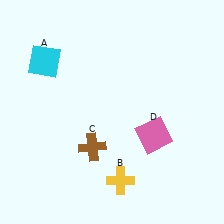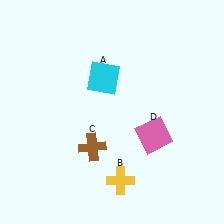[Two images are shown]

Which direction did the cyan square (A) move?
The cyan square (A) moved right.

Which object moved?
The cyan square (A) moved right.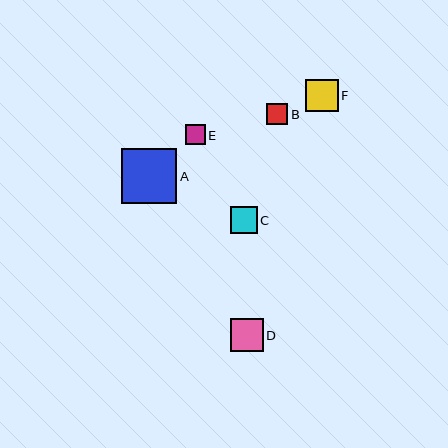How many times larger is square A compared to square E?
Square A is approximately 2.8 times the size of square E.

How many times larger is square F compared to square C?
Square F is approximately 1.2 times the size of square C.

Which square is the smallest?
Square E is the smallest with a size of approximately 20 pixels.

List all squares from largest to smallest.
From largest to smallest: A, D, F, C, B, E.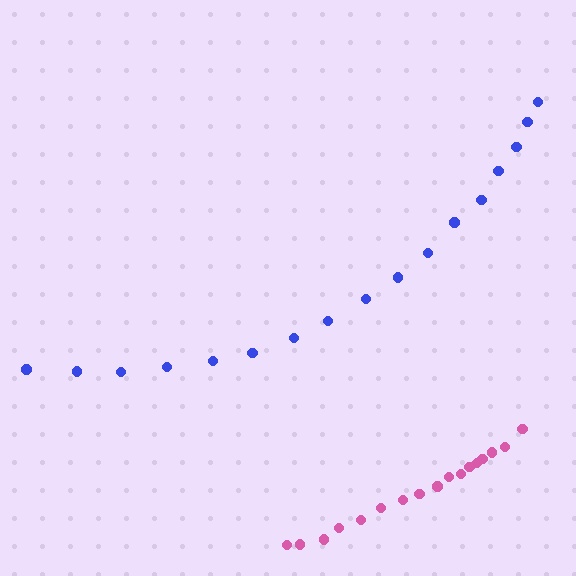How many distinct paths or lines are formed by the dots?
There are 2 distinct paths.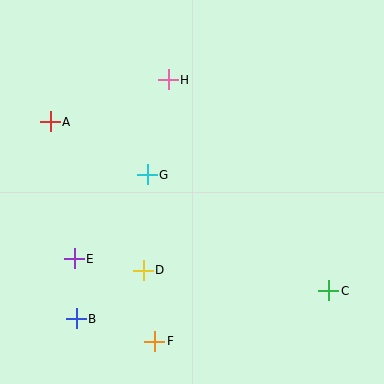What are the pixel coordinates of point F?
Point F is at (155, 341).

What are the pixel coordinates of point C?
Point C is at (329, 291).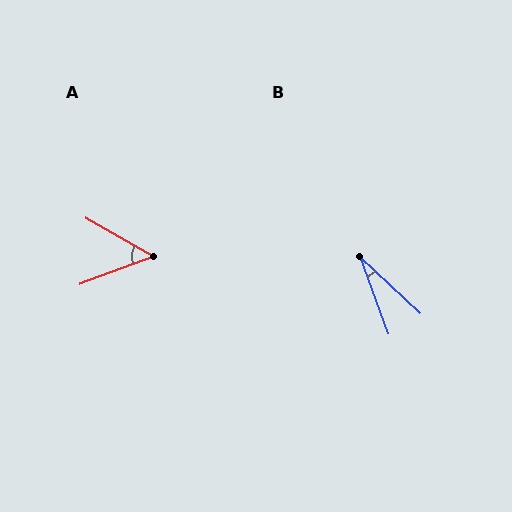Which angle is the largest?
A, at approximately 51 degrees.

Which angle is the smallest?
B, at approximately 27 degrees.